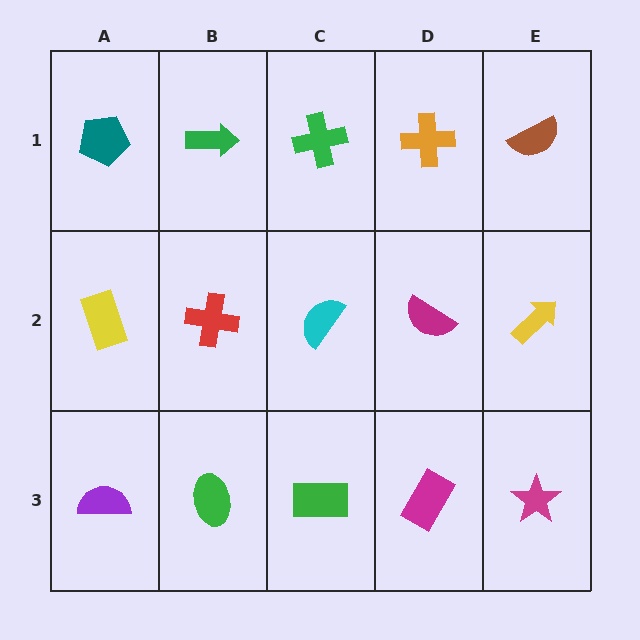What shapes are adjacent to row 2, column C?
A green cross (row 1, column C), a green rectangle (row 3, column C), a red cross (row 2, column B), a magenta semicircle (row 2, column D).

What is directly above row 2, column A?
A teal pentagon.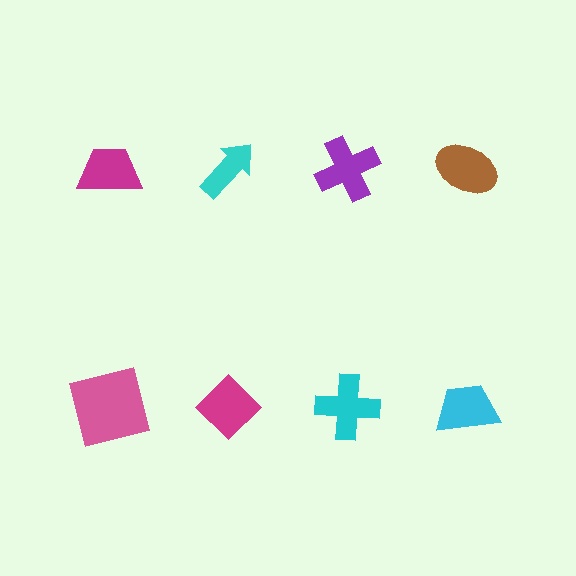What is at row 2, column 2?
A magenta diamond.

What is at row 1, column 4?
A brown ellipse.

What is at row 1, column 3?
A purple cross.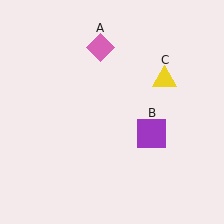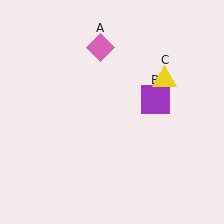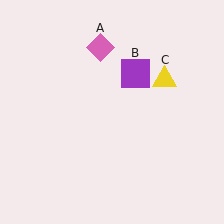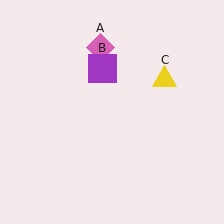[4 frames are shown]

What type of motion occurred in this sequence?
The purple square (object B) rotated counterclockwise around the center of the scene.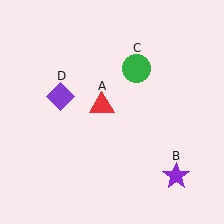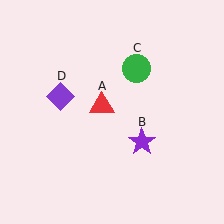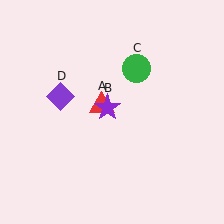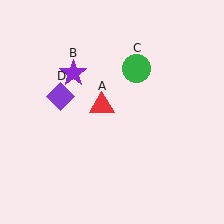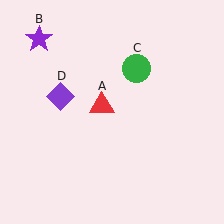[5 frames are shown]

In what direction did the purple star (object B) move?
The purple star (object B) moved up and to the left.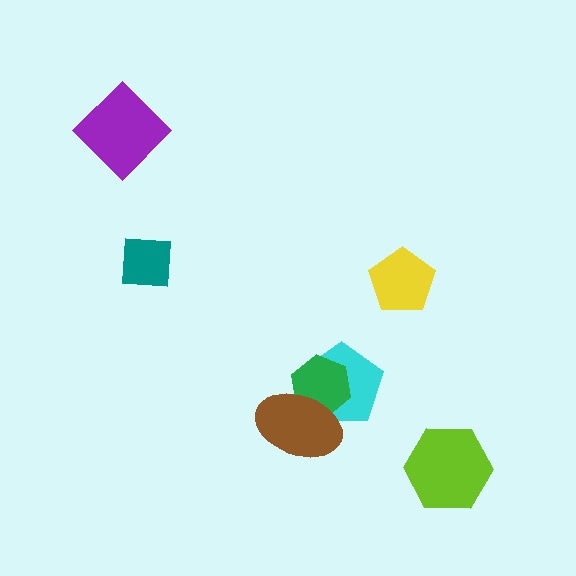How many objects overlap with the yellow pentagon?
0 objects overlap with the yellow pentagon.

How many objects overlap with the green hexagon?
2 objects overlap with the green hexagon.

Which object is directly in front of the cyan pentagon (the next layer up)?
The green hexagon is directly in front of the cyan pentagon.